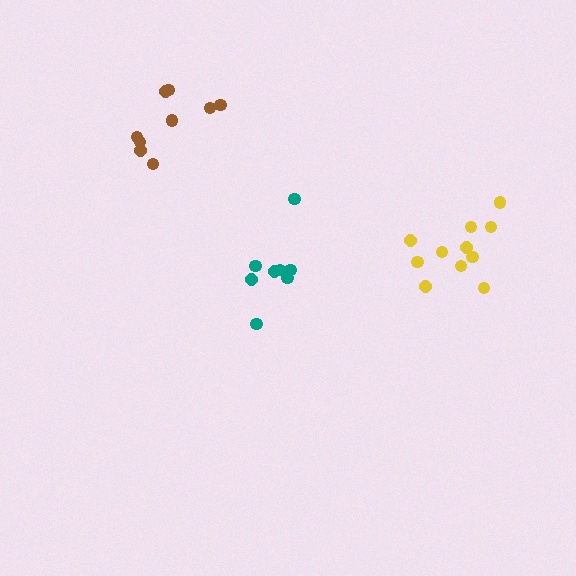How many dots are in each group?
Group 1: 11 dots, Group 2: 8 dots, Group 3: 9 dots (28 total).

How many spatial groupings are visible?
There are 3 spatial groupings.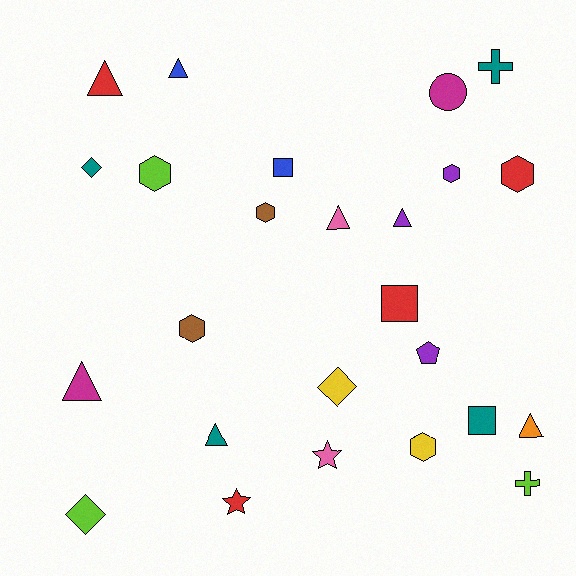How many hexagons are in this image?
There are 6 hexagons.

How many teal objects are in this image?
There are 4 teal objects.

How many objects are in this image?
There are 25 objects.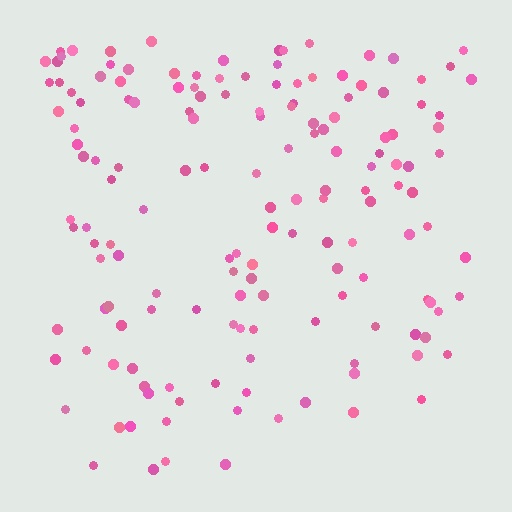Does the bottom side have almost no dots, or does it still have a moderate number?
Still a moderate number, just noticeably fewer than the top.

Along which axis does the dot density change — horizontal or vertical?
Vertical.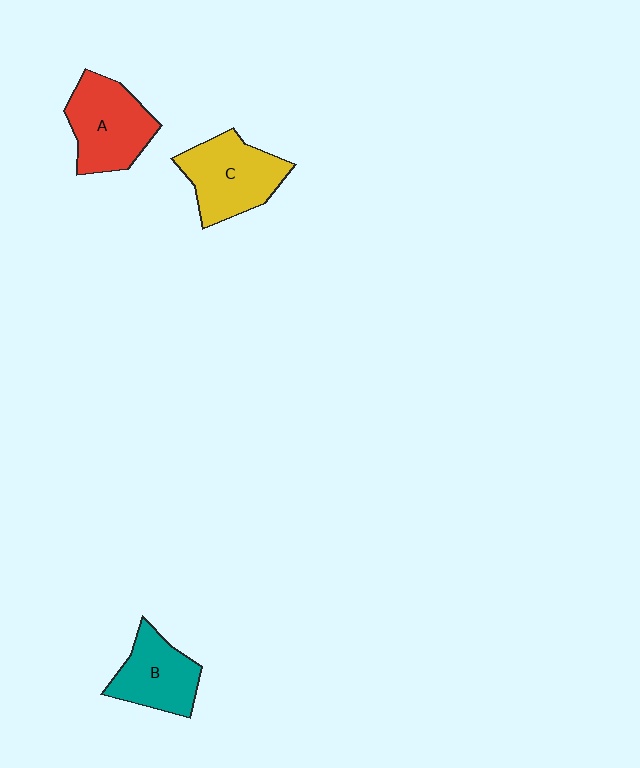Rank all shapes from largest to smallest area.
From largest to smallest: C (yellow), A (red), B (teal).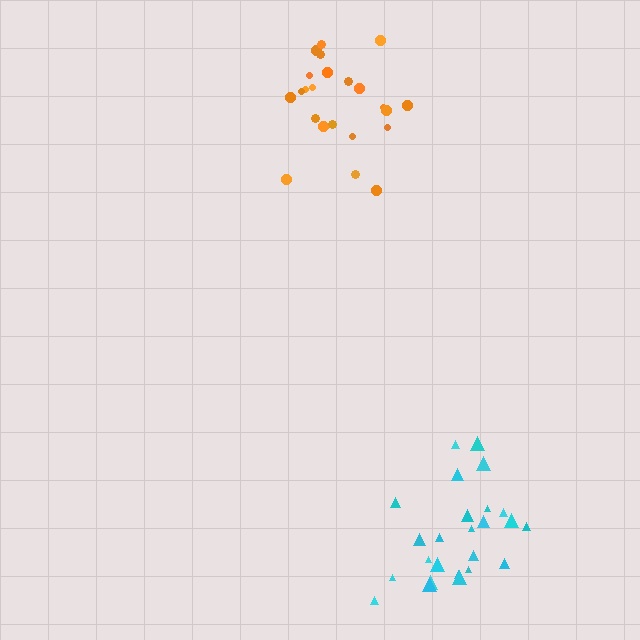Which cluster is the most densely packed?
Orange.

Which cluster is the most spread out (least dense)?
Cyan.